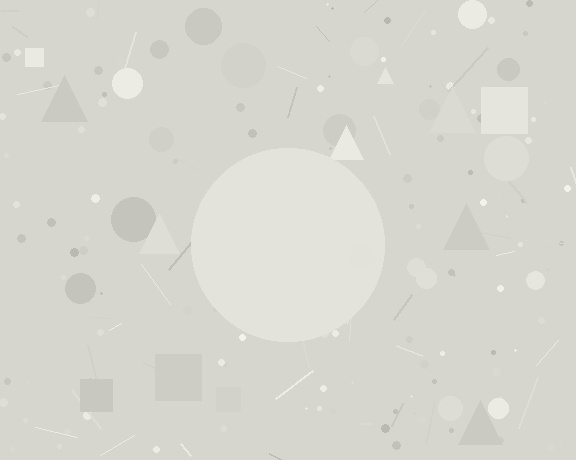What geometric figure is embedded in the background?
A circle is embedded in the background.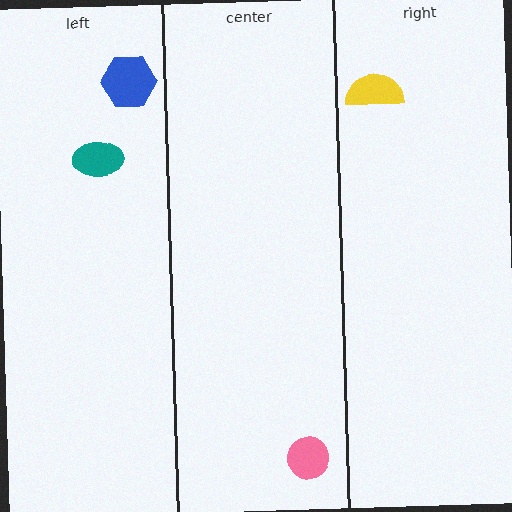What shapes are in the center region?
The pink circle.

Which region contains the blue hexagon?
The left region.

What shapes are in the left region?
The blue hexagon, the teal ellipse.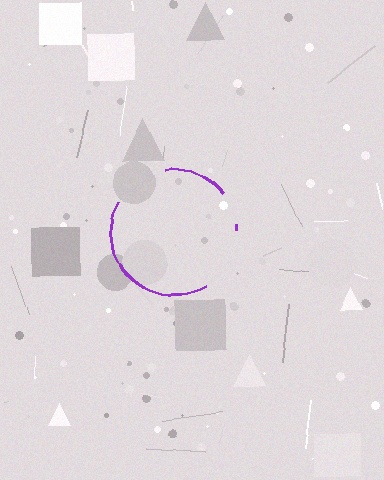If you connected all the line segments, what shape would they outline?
They would outline a circle.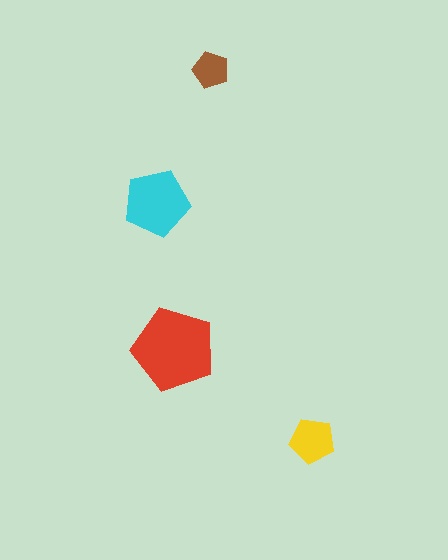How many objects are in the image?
There are 4 objects in the image.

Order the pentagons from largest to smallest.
the red one, the cyan one, the yellow one, the brown one.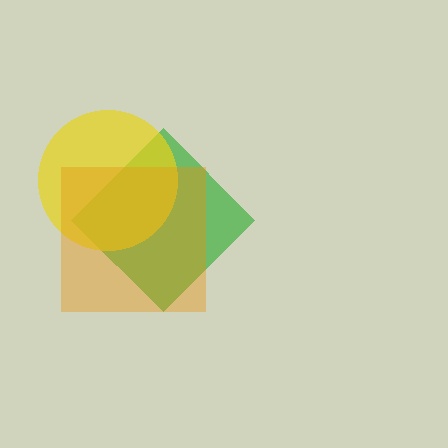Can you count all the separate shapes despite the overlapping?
Yes, there are 3 separate shapes.